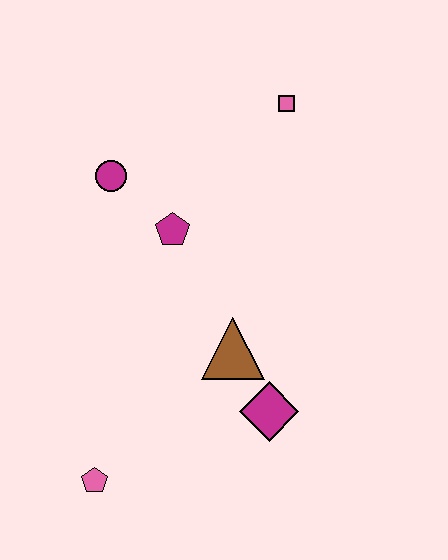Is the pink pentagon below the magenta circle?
Yes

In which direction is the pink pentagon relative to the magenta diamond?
The pink pentagon is to the left of the magenta diamond.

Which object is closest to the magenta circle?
The magenta pentagon is closest to the magenta circle.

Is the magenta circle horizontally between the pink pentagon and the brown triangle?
Yes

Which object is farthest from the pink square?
The pink pentagon is farthest from the pink square.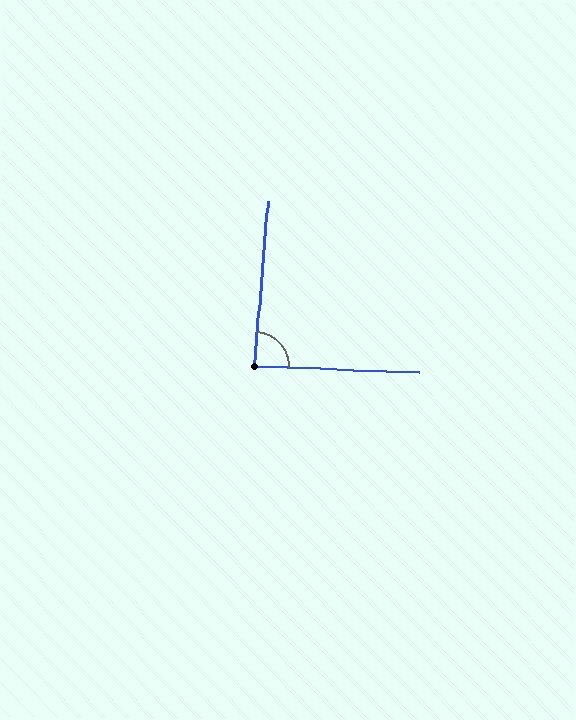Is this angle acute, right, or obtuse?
It is approximately a right angle.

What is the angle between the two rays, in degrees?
Approximately 88 degrees.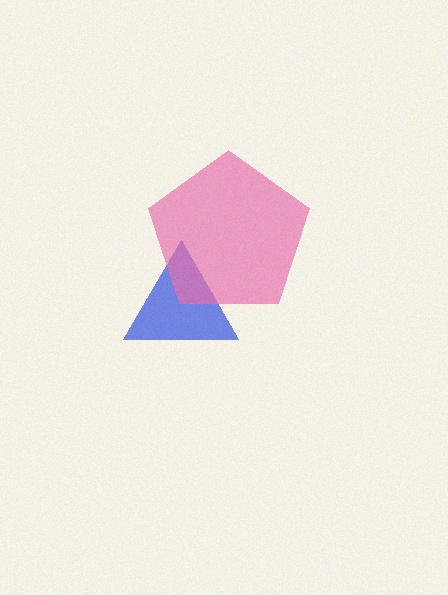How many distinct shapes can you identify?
There are 2 distinct shapes: a blue triangle, a pink pentagon.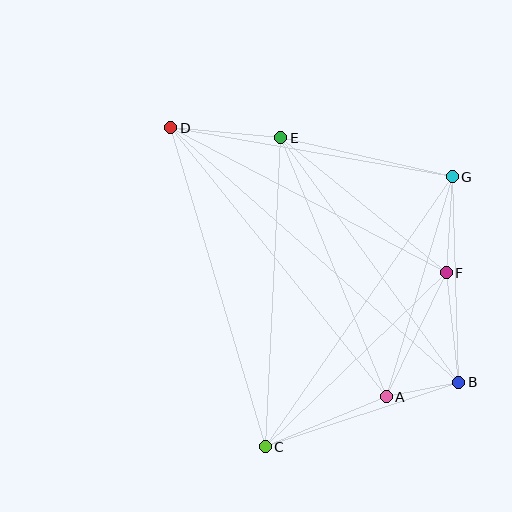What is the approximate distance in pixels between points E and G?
The distance between E and G is approximately 176 pixels.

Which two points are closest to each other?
Points A and B are closest to each other.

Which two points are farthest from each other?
Points B and D are farthest from each other.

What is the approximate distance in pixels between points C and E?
The distance between C and E is approximately 309 pixels.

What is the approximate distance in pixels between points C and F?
The distance between C and F is approximately 251 pixels.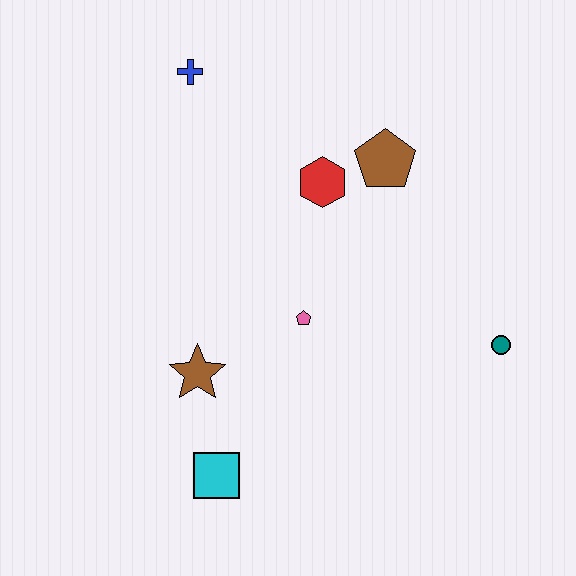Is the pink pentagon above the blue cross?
No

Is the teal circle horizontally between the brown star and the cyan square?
No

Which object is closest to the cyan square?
The brown star is closest to the cyan square.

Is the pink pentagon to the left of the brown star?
No